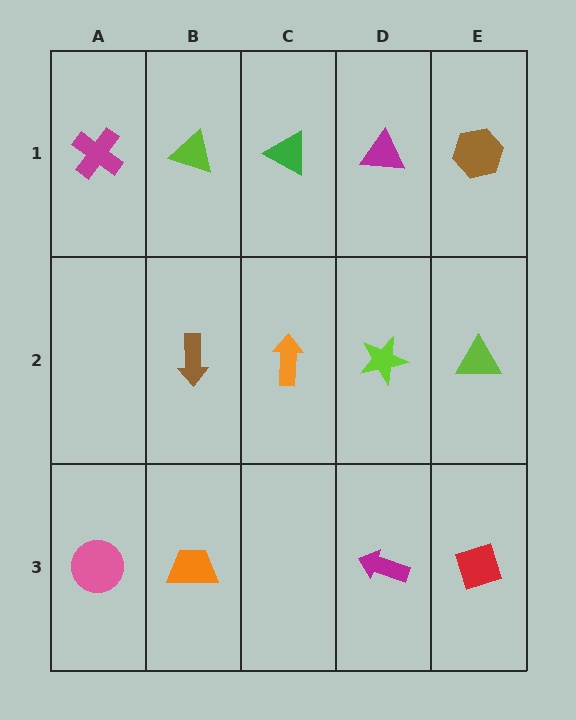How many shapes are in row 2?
4 shapes.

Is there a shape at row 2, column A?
No, that cell is empty.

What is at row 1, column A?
A magenta cross.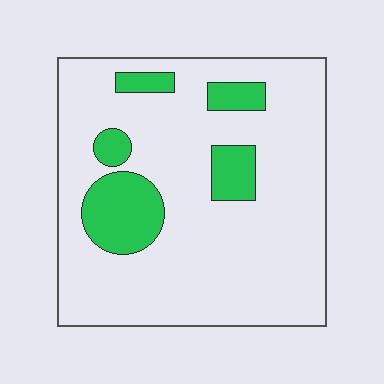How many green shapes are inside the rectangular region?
5.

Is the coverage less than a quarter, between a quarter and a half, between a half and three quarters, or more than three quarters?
Less than a quarter.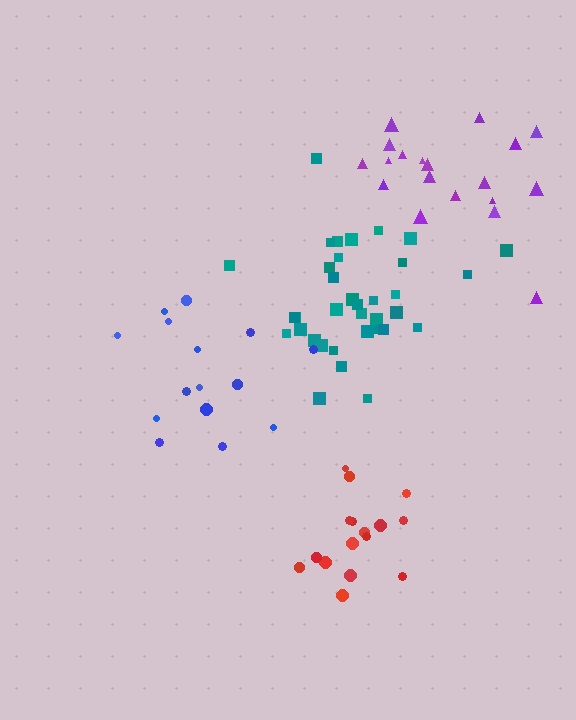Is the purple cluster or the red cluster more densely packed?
Red.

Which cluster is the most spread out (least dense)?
Blue.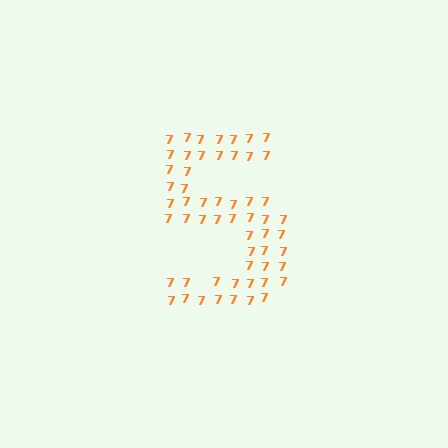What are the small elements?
The small elements are digit 7's.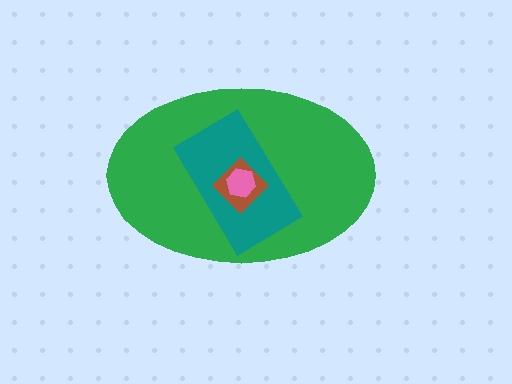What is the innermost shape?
The pink hexagon.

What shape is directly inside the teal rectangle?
The brown diamond.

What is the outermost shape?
The green ellipse.